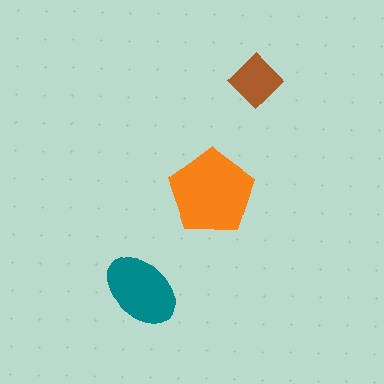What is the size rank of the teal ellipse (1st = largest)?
2nd.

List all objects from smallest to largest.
The brown diamond, the teal ellipse, the orange pentagon.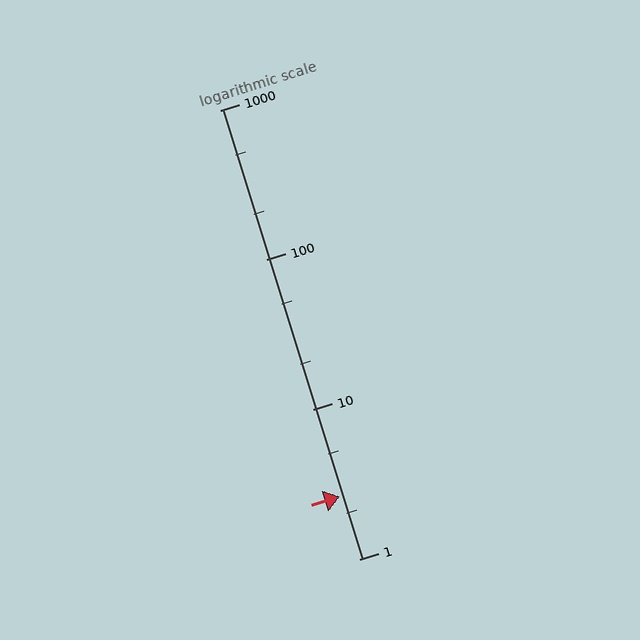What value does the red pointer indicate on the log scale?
The pointer indicates approximately 2.6.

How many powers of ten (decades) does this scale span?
The scale spans 3 decades, from 1 to 1000.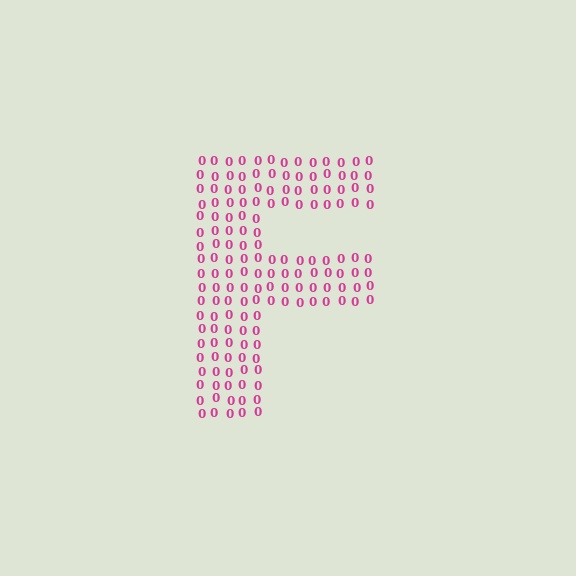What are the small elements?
The small elements are digit 0's.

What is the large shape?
The large shape is the letter F.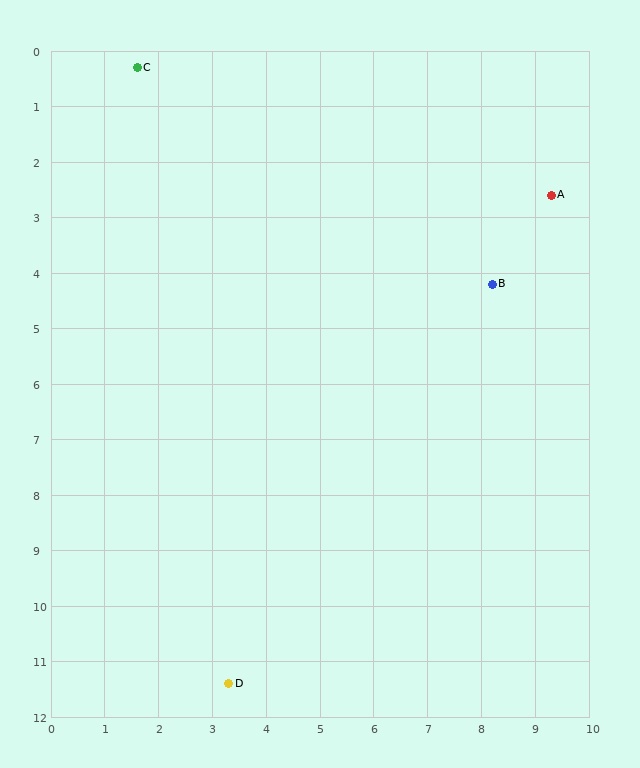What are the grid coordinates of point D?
Point D is at approximately (3.3, 11.4).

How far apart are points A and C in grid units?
Points A and C are about 8.0 grid units apart.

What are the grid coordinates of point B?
Point B is at approximately (8.2, 4.2).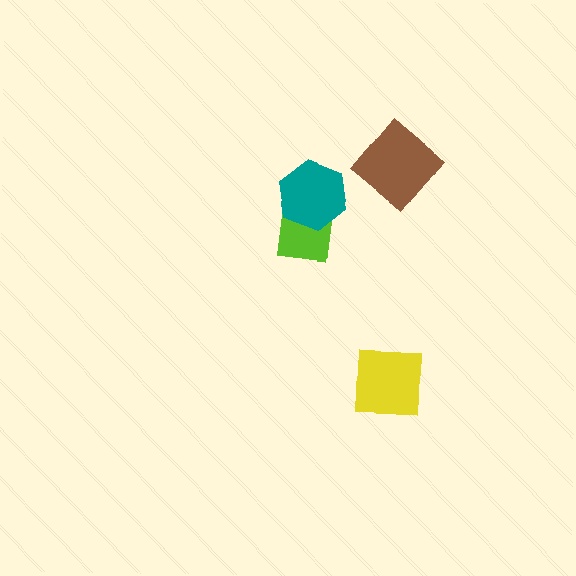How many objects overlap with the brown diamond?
0 objects overlap with the brown diamond.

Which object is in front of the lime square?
The teal hexagon is in front of the lime square.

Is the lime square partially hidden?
Yes, it is partially covered by another shape.